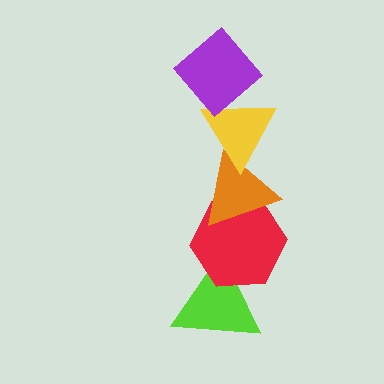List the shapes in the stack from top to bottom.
From top to bottom: the purple diamond, the yellow triangle, the orange triangle, the red hexagon, the lime triangle.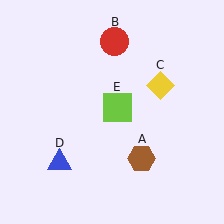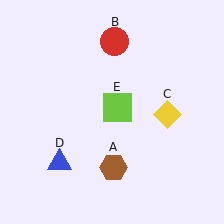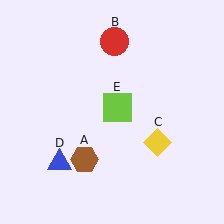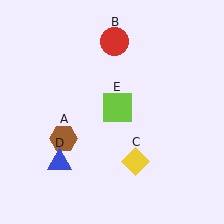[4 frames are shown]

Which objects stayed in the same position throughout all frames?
Red circle (object B) and blue triangle (object D) and lime square (object E) remained stationary.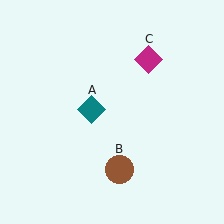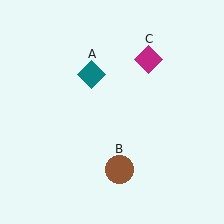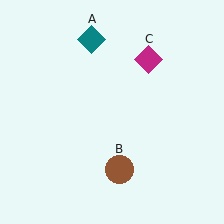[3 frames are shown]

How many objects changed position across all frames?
1 object changed position: teal diamond (object A).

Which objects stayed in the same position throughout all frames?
Brown circle (object B) and magenta diamond (object C) remained stationary.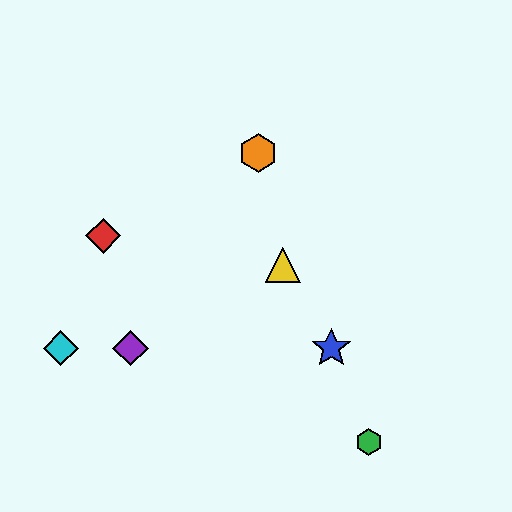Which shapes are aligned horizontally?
The blue star, the purple diamond, the cyan diamond are aligned horizontally.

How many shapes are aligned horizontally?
3 shapes (the blue star, the purple diamond, the cyan diamond) are aligned horizontally.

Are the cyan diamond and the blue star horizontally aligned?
Yes, both are at y≈348.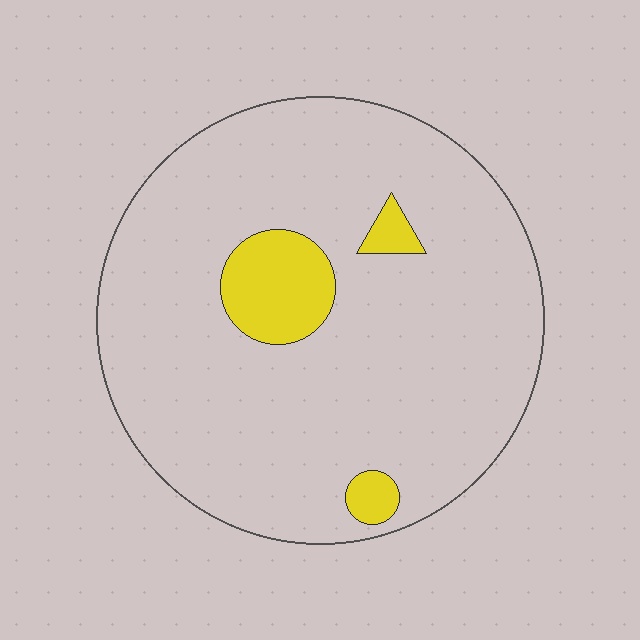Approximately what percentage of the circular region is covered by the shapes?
Approximately 10%.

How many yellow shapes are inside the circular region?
3.